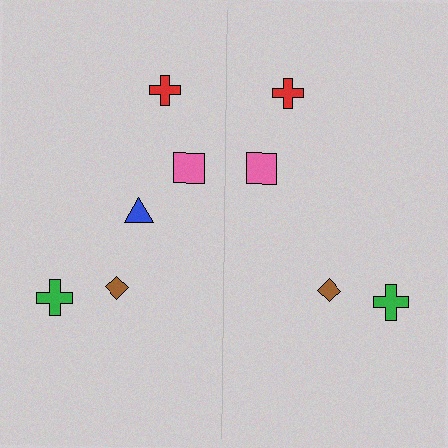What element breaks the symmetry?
A blue triangle is missing from the right side.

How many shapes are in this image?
There are 9 shapes in this image.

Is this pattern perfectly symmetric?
No, the pattern is not perfectly symmetric. A blue triangle is missing from the right side.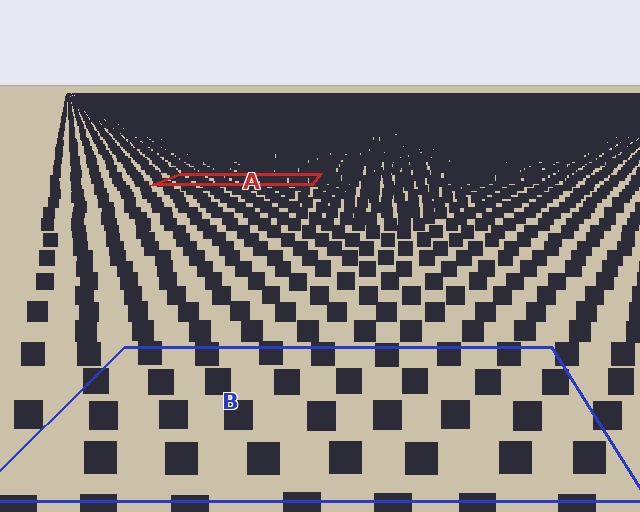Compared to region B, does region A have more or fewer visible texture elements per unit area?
Region A has more texture elements per unit area — they are packed more densely because it is farther away.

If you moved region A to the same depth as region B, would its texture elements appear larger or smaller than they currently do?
They would appear larger. At a closer depth, the same texture elements are projected at a bigger on-screen size.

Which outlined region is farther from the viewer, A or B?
Region A is farther from the viewer — the texture elements inside it appear smaller and more densely packed.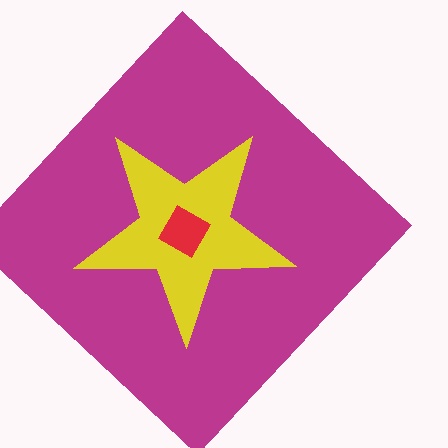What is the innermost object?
The red diamond.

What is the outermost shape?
The magenta diamond.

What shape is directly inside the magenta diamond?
The yellow star.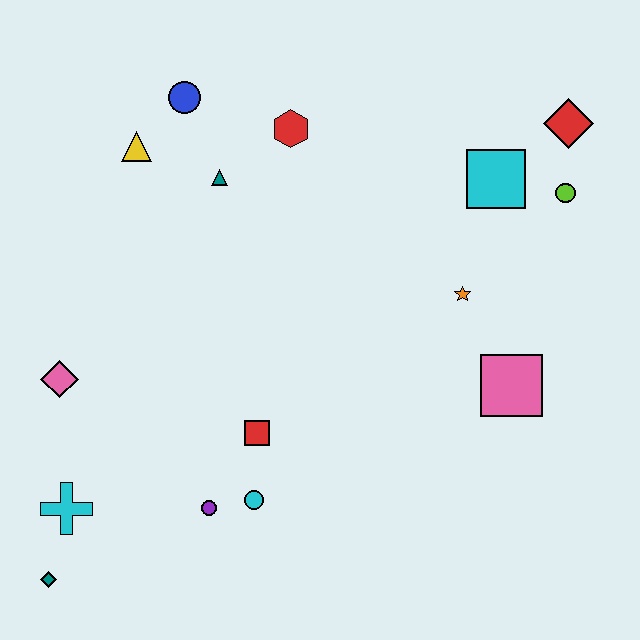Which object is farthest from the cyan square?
The teal diamond is farthest from the cyan square.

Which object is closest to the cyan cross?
The teal diamond is closest to the cyan cross.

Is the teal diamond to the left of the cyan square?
Yes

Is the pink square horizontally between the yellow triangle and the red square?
No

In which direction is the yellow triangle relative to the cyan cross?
The yellow triangle is above the cyan cross.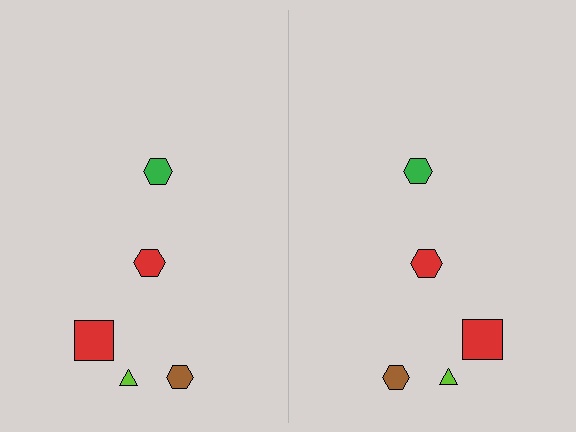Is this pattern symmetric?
Yes, this pattern has bilateral (reflection) symmetry.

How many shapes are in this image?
There are 10 shapes in this image.